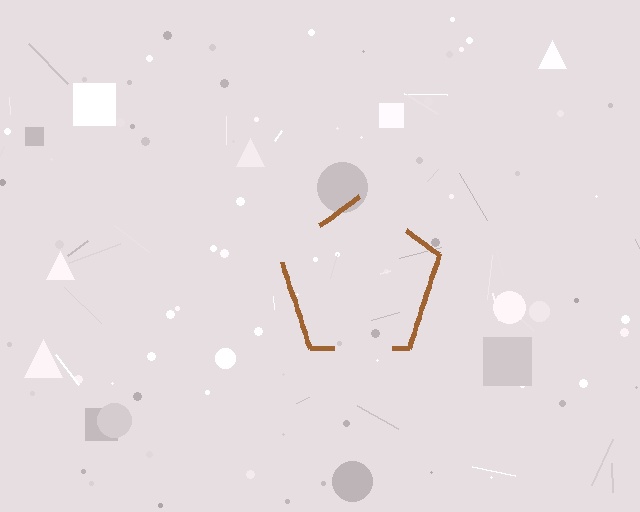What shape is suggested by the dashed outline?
The dashed outline suggests a pentagon.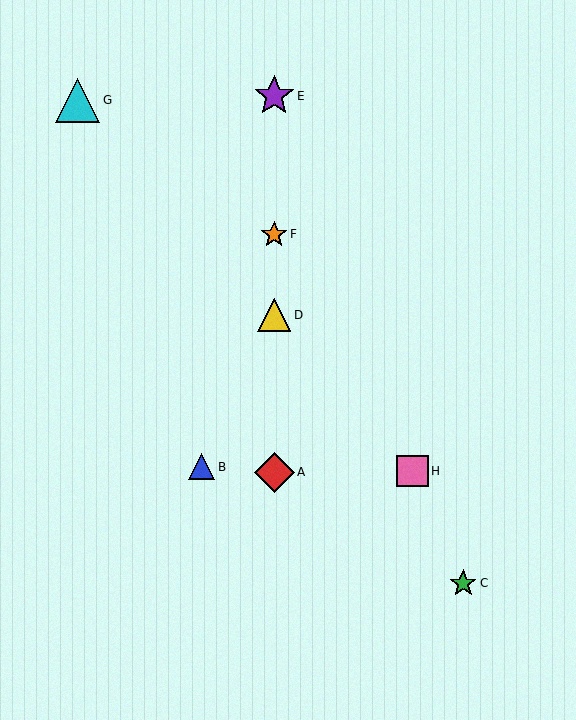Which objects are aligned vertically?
Objects A, D, E, F are aligned vertically.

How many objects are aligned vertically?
4 objects (A, D, E, F) are aligned vertically.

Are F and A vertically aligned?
Yes, both are at x≈274.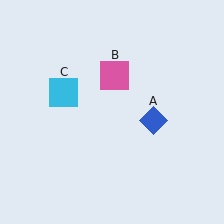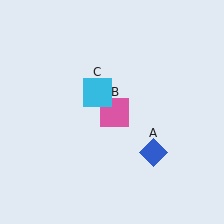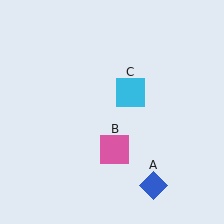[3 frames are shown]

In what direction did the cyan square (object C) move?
The cyan square (object C) moved right.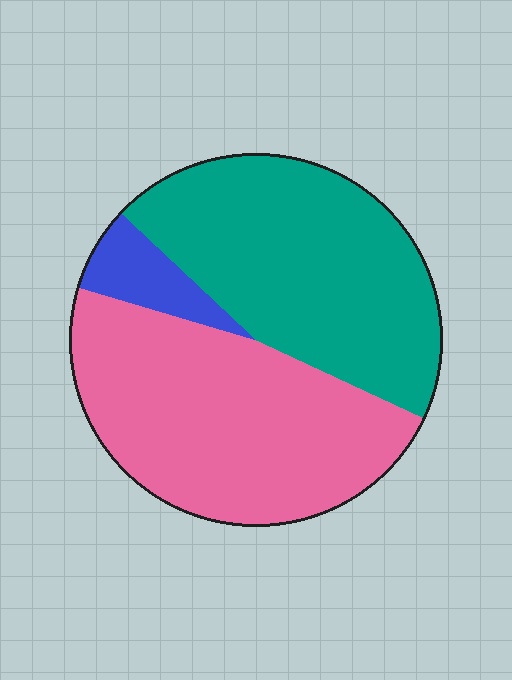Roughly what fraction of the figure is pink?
Pink covers about 50% of the figure.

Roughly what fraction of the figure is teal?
Teal covers 45% of the figure.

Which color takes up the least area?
Blue, at roughly 5%.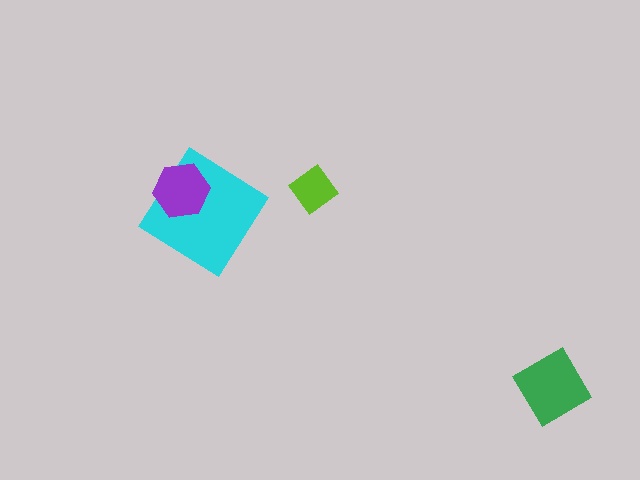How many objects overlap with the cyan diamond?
1 object overlaps with the cyan diamond.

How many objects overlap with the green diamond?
0 objects overlap with the green diamond.